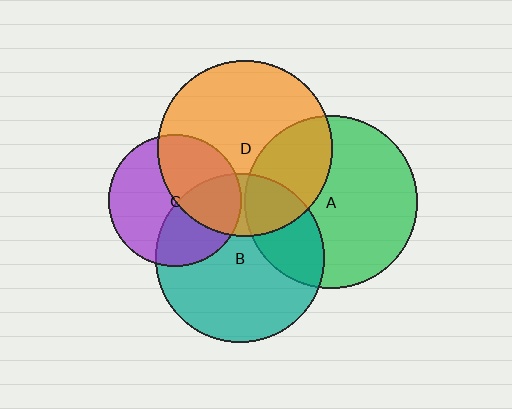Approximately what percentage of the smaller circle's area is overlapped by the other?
Approximately 25%.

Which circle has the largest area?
Circle D (orange).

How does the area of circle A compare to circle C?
Approximately 1.7 times.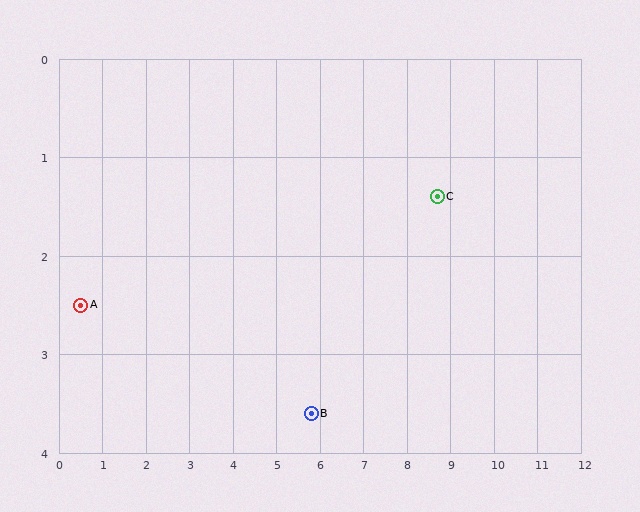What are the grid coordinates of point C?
Point C is at approximately (8.7, 1.4).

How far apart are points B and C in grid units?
Points B and C are about 3.6 grid units apart.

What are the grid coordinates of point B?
Point B is at approximately (5.8, 3.6).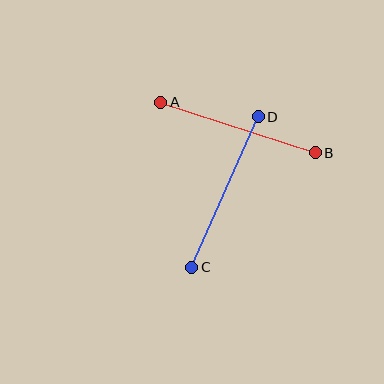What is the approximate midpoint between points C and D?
The midpoint is at approximately (225, 192) pixels.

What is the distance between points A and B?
The distance is approximately 162 pixels.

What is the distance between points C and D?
The distance is approximately 164 pixels.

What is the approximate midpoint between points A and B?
The midpoint is at approximately (238, 128) pixels.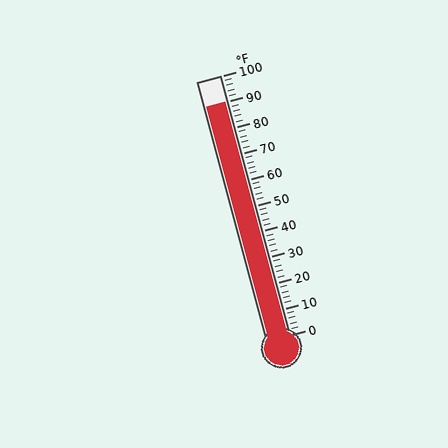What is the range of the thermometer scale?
The thermometer scale ranges from 0°F to 100°F.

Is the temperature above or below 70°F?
The temperature is above 70°F.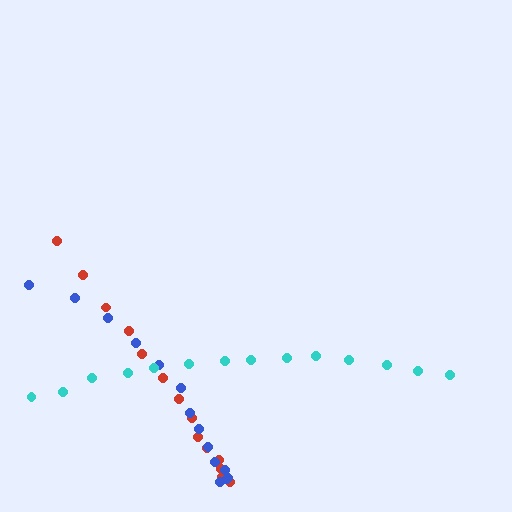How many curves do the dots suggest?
There are 3 distinct paths.